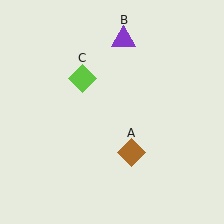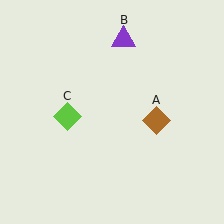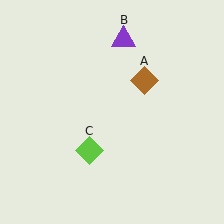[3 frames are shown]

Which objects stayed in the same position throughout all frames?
Purple triangle (object B) remained stationary.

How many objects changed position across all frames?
2 objects changed position: brown diamond (object A), lime diamond (object C).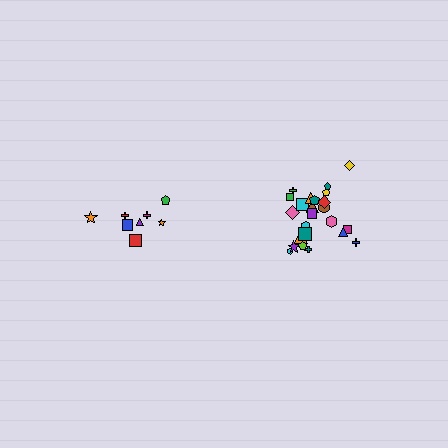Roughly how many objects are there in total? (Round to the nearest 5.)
Roughly 35 objects in total.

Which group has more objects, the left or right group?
The right group.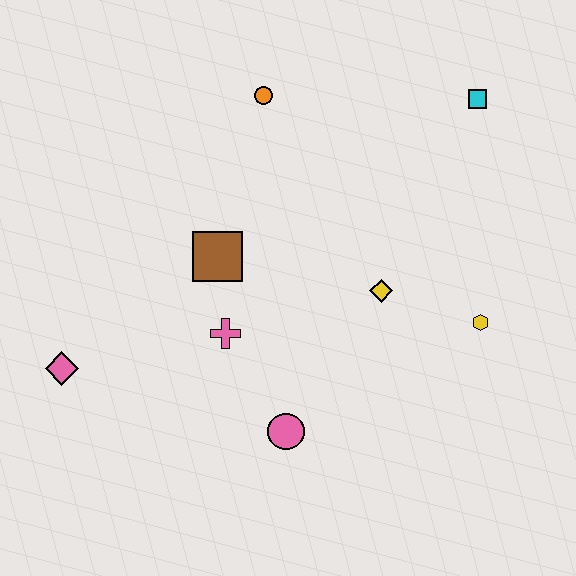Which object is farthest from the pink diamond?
The cyan square is farthest from the pink diamond.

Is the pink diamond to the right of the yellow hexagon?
No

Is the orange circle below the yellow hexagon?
No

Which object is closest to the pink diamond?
The pink cross is closest to the pink diamond.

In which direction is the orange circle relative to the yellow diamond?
The orange circle is above the yellow diamond.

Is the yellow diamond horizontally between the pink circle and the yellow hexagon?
Yes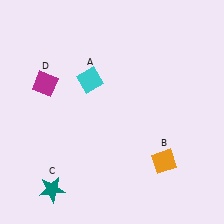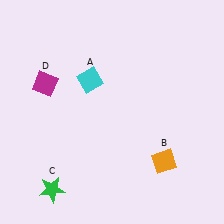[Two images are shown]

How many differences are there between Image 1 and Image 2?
There is 1 difference between the two images.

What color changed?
The star (C) changed from teal in Image 1 to green in Image 2.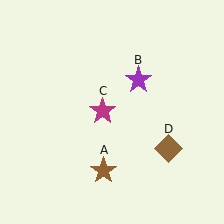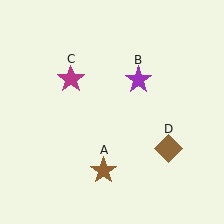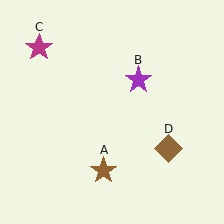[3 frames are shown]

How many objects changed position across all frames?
1 object changed position: magenta star (object C).